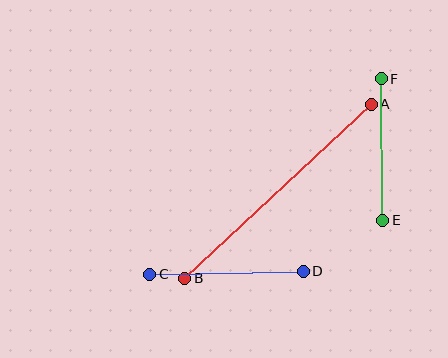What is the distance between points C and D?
The distance is approximately 154 pixels.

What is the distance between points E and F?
The distance is approximately 141 pixels.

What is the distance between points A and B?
The distance is approximately 255 pixels.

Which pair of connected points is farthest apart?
Points A and B are farthest apart.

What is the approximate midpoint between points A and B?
The midpoint is at approximately (278, 191) pixels.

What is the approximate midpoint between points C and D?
The midpoint is at approximately (226, 273) pixels.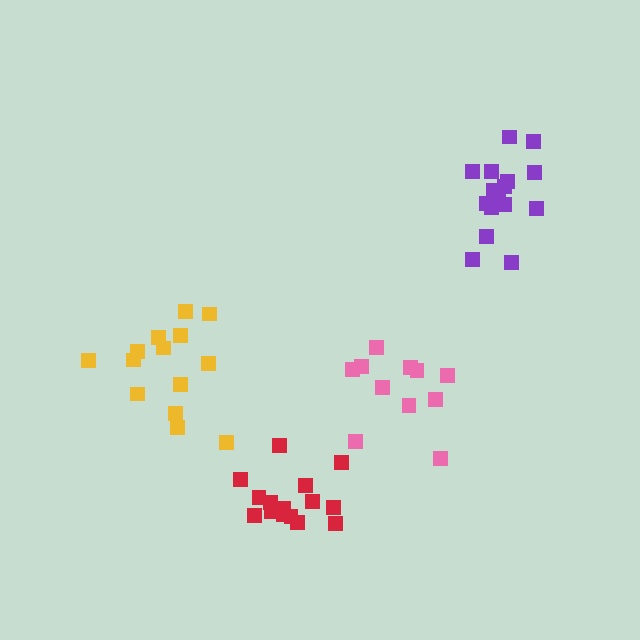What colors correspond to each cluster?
The clusters are colored: purple, pink, red, yellow.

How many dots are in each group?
Group 1: 16 dots, Group 2: 11 dots, Group 3: 15 dots, Group 4: 14 dots (56 total).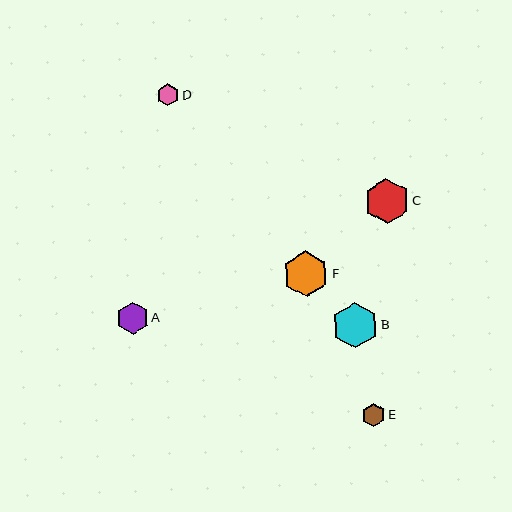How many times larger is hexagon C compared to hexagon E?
Hexagon C is approximately 1.9 times the size of hexagon E.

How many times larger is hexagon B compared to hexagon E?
Hexagon B is approximately 2.0 times the size of hexagon E.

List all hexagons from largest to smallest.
From largest to smallest: F, B, C, A, E, D.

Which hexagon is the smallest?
Hexagon D is the smallest with a size of approximately 22 pixels.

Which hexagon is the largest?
Hexagon F is the largest with a size of approximately 46 pixels.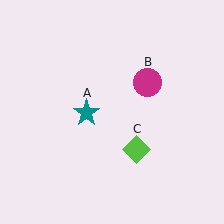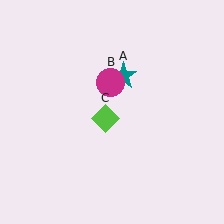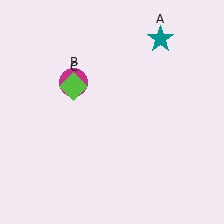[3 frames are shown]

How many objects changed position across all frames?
3 objects changed position: teal star (object A), magenta circle (object B), lime diamond (object C).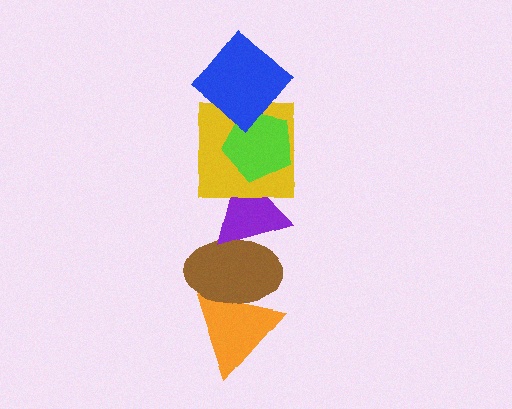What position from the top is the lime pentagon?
The lime pentagon is 2nd from the top.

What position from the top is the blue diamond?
The blue diamond is 1st from the top.